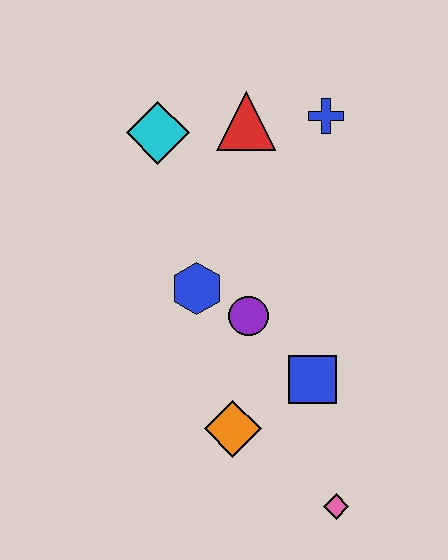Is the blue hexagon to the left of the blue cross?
Yes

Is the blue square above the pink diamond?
Yes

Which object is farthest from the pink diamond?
The cyan diamond is farthest from the pink diamond.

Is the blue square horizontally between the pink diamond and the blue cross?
No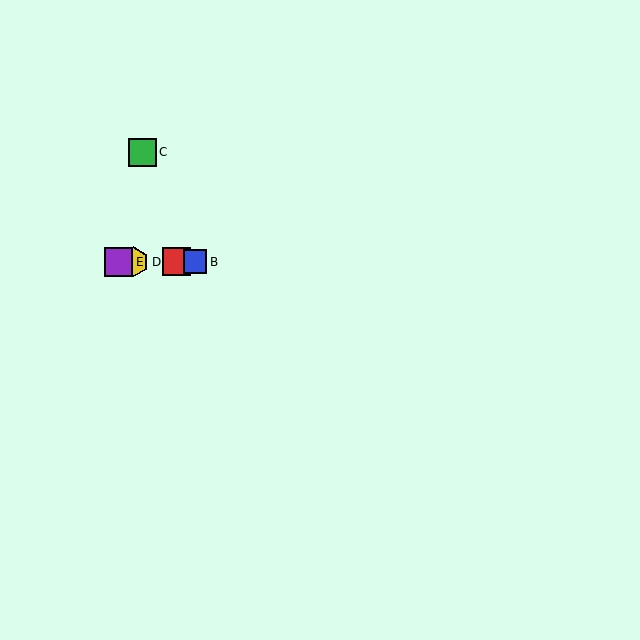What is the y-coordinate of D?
Object D is at y≈262.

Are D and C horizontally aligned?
No, D is at y≈262 and C is at y≈152.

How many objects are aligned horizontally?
4 objects (A, B, D, E) are aligned horizontally.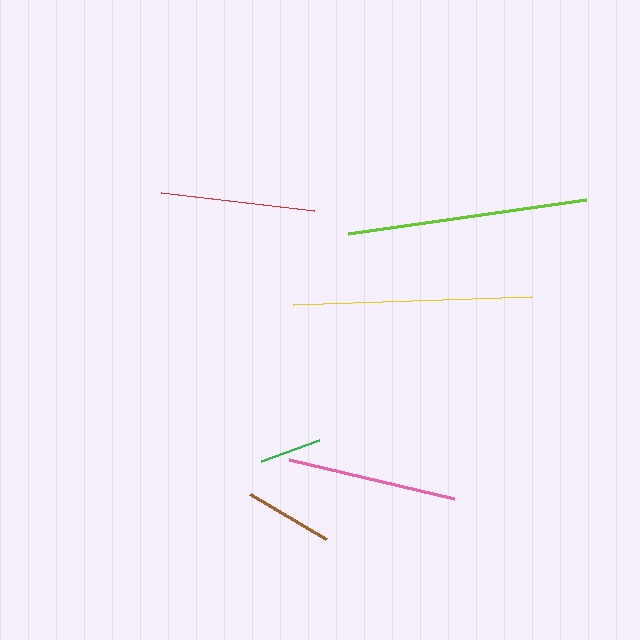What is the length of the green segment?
The green segment is approximately 62 pixels long.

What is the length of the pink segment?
The pink segment is approximately 170 pixels long.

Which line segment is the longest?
The lime line is the longest at approximately 240 pixels.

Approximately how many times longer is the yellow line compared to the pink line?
The yellow line is approximately 1.4 times the length of the pink line.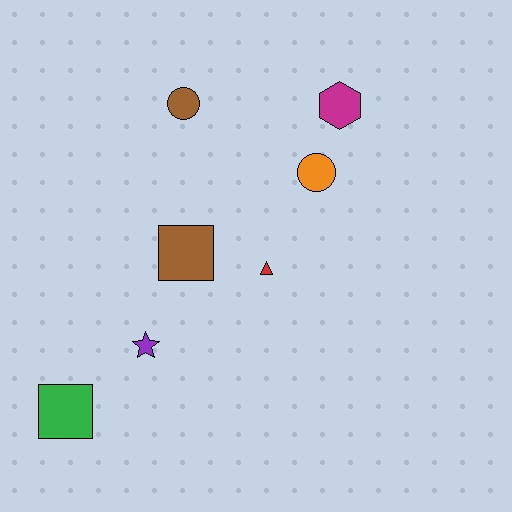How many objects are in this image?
There are 7 objects.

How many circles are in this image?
There are 2 circles.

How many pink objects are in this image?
There are no pink objects.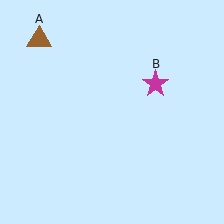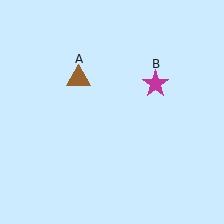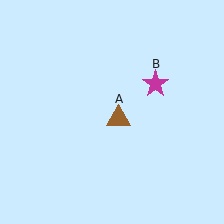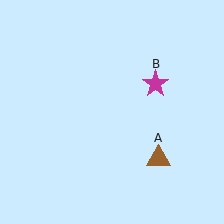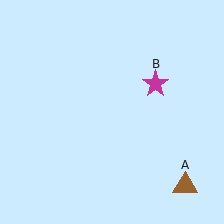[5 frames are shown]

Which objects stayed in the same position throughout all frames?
Magenta star (object B) remained stationary.